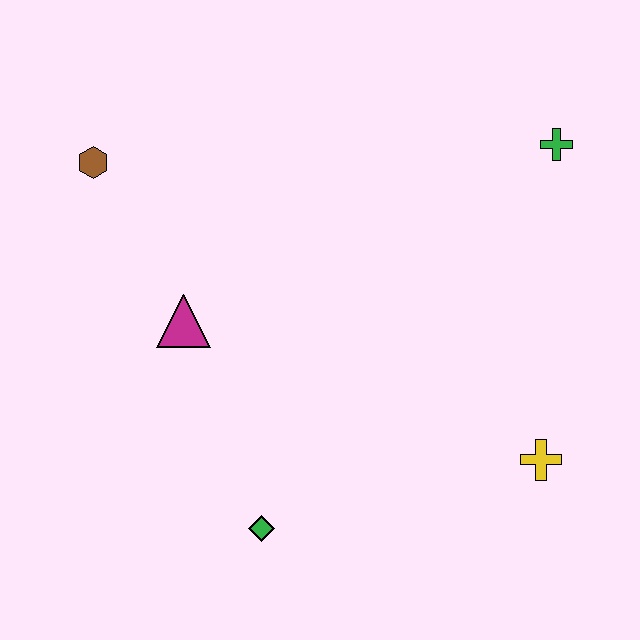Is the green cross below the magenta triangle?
No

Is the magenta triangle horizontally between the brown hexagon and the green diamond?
Yes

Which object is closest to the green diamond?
The magenta triangle is closest to the green diamond.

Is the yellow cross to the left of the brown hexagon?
No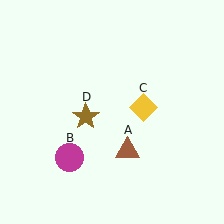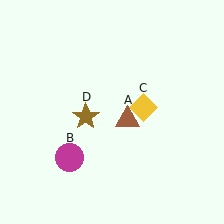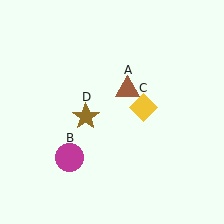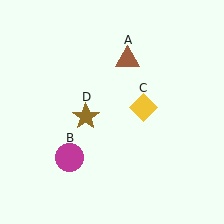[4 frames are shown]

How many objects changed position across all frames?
1 object changed position: brown triangle (object A).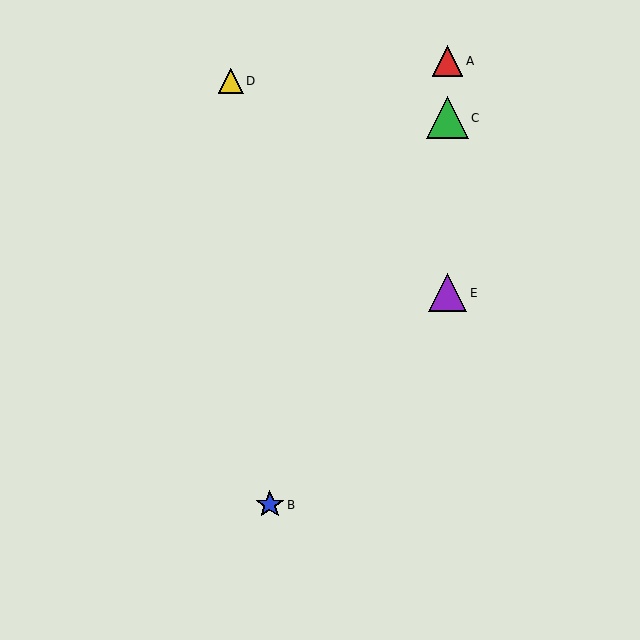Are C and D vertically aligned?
No, C is at x≈447 and D is at x≈231.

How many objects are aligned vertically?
3 objects (A, C, E) are aligned vertically.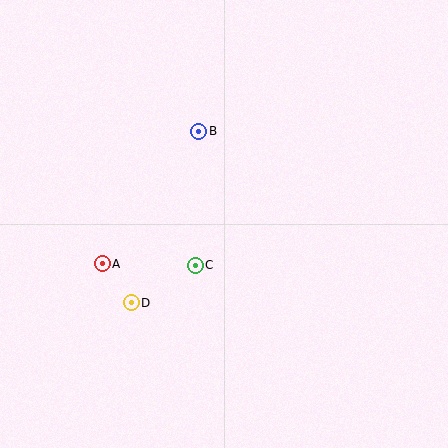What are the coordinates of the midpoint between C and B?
The midpoint between C and B is at (197, 198).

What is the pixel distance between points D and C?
The distance between D and C is 74 pixels.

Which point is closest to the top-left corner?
Point B is closest to the top-left corner.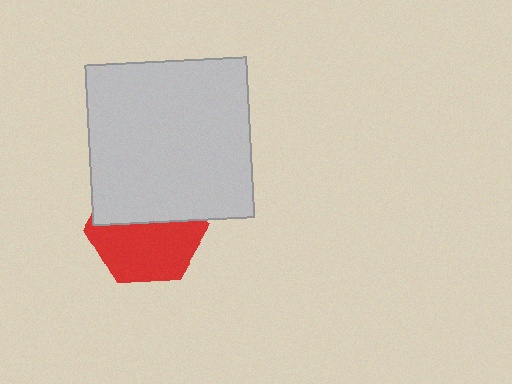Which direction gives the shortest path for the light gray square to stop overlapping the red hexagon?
Moving up gives the shortest separation.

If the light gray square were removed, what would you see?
You would see the complete red hexagon.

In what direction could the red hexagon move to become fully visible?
The red hexagon could move down. That would shift it out from behind the light gray square entirely.